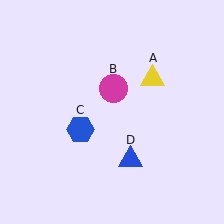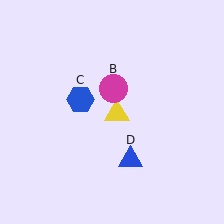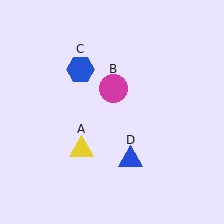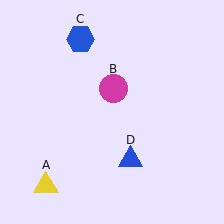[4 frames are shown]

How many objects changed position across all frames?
2 objects changed position: yellow triangle (object A), blue hexagon (object C).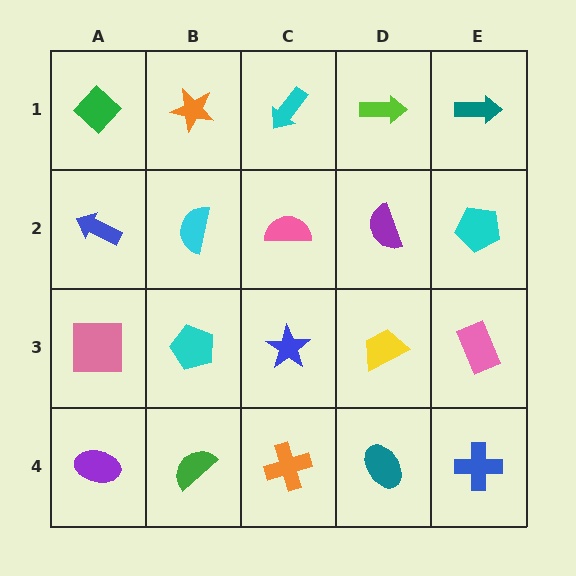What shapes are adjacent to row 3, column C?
A pink semicircle (row 2, column C), an orange cross (row 4, column C), a cyan pentagon (row 3, column B), a yellow trapezoid (row 3, column D).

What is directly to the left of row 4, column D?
An orange cross.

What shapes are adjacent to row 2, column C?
A cyan arrow (row 1, column C), a blue star (row 3, column C), a cyan semicircle (row 2, column B), a purple semicircle (row 2, column D).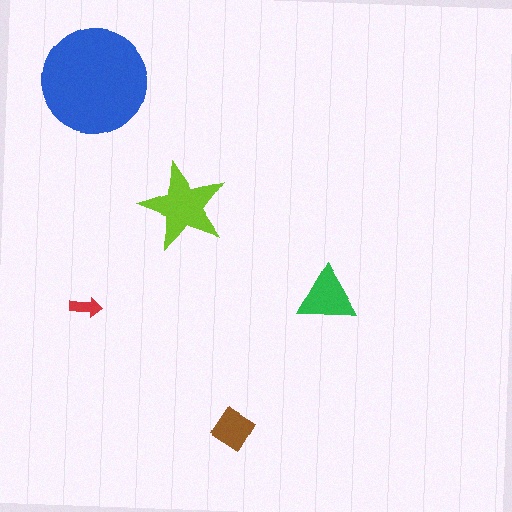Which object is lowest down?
The brown diamond is bottommost.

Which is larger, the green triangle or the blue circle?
The blue circle.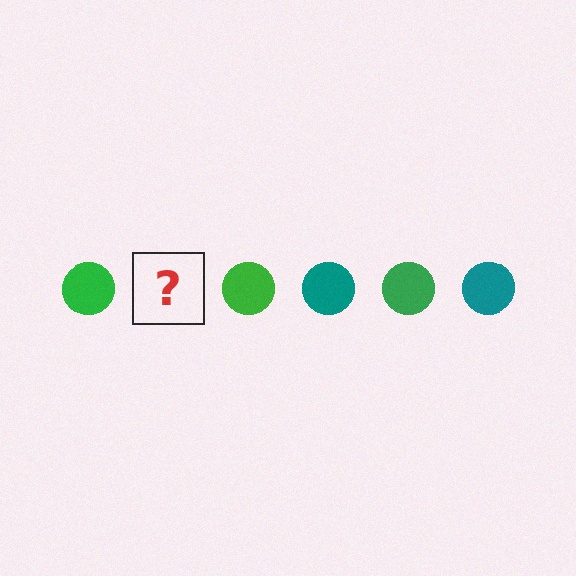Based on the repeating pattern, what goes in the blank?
The blank should be a teal circle.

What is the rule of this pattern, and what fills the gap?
The rule is that the pattern cycles through green, teal circles. The gap should be filled with a teal circle.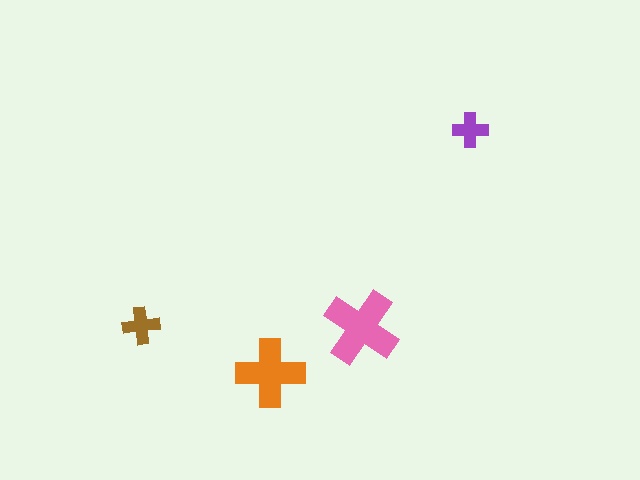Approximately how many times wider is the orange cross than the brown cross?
About 2 times wider.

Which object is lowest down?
The orange cross is bottommost.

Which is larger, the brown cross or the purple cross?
The brown one.